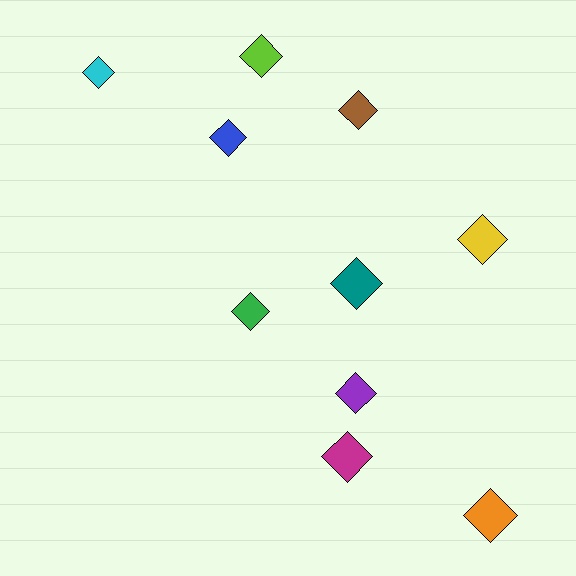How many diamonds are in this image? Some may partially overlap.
There are 10 diamonds.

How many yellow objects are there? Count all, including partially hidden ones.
There is 1 yellow object.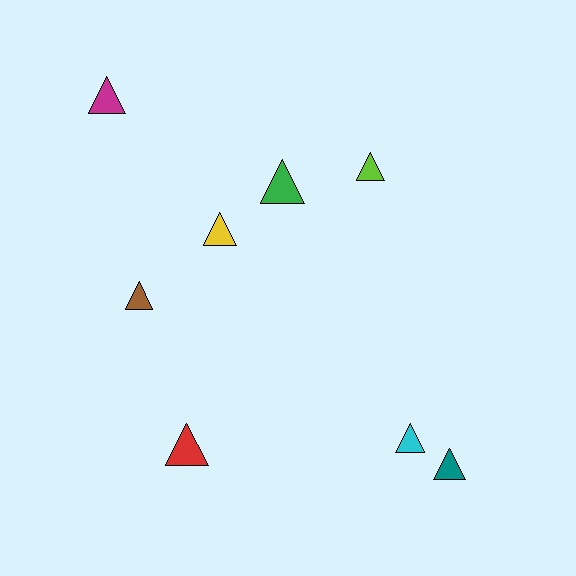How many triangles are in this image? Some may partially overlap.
There are 8 triangles.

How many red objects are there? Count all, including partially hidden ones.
There is 1 red object.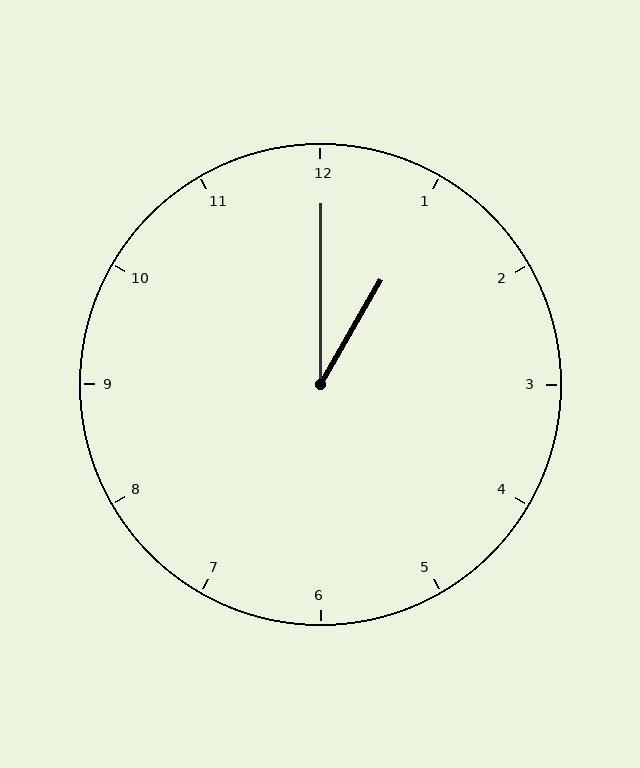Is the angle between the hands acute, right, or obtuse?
It is acute.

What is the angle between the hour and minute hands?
Approximately 30 degrees.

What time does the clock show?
1:00.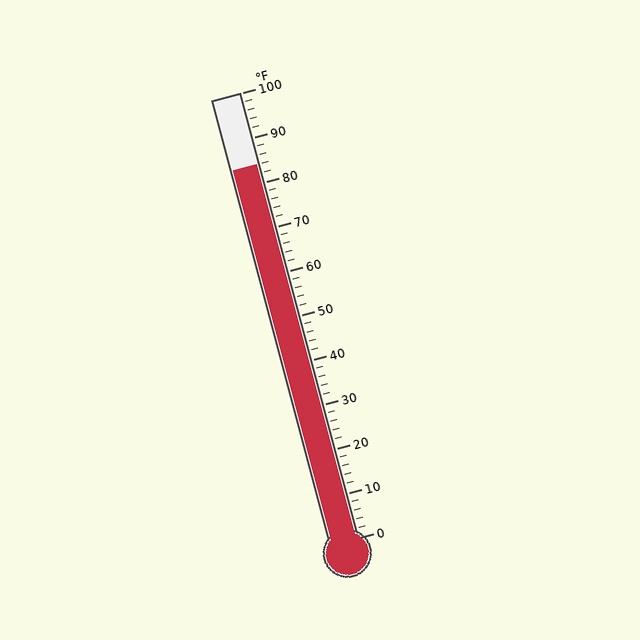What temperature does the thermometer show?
The thermometer shows approximately 84°F.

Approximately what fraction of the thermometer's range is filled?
The thermometer is filled to approximately 85% of its range.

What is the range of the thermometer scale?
The thermometer scale ranges from 0°F to 100°F.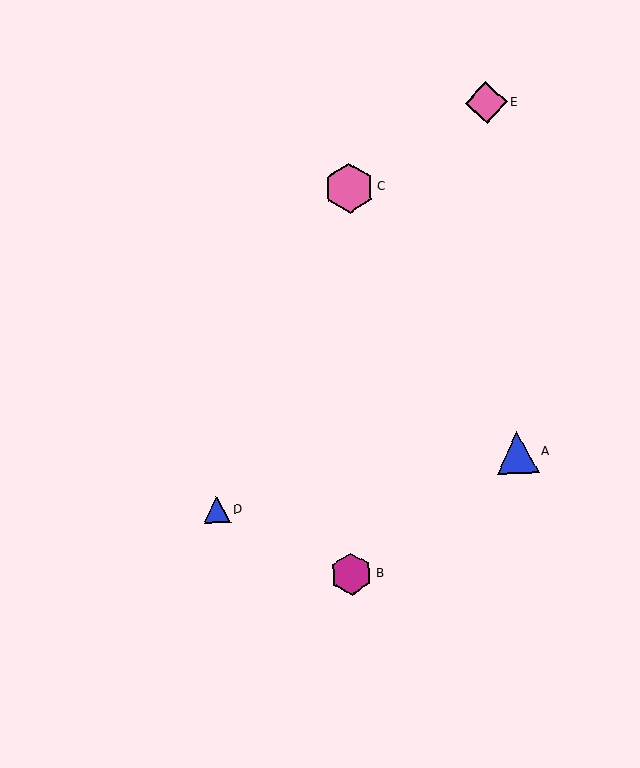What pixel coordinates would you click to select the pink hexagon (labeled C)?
Click at (349, 188) to select the pink hexagon C.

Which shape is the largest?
The pink hexagon (labeled C) is the largest.